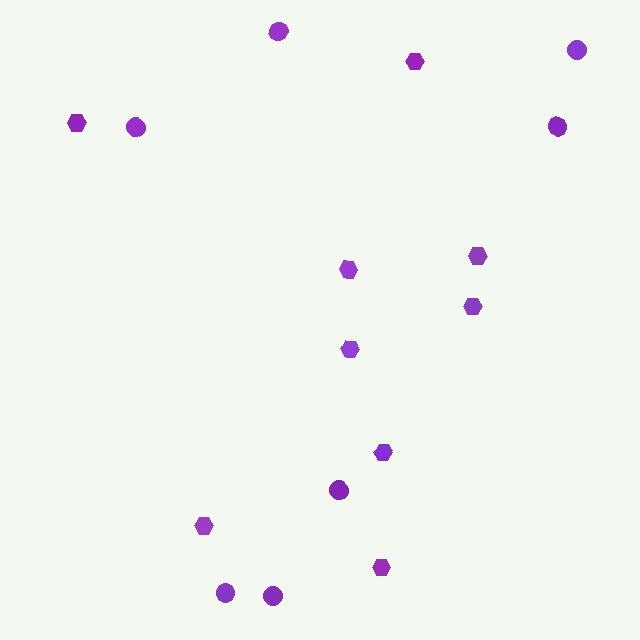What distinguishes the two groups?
There are 2 groups: one group of hexagons (9) and one group of circles (7).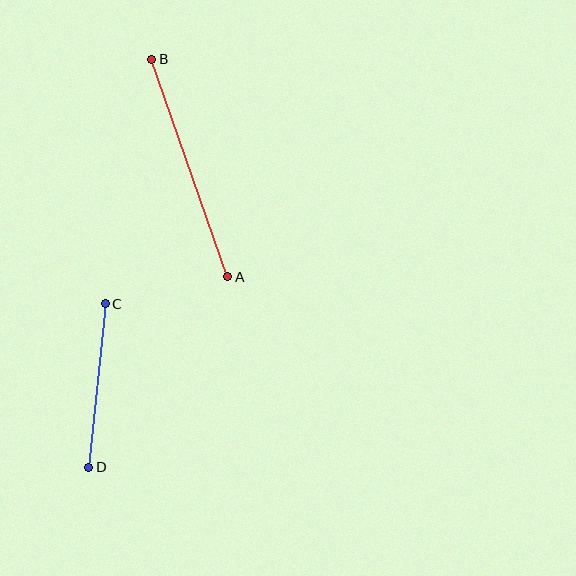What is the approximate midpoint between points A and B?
The midpoint is at approximately (190, 168) pixels.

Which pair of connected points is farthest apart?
Points A and B are farthest apart.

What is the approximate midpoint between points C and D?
The midpoint is at approximately (97, 386) pixels.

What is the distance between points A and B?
The distance is approximately 231 pixels.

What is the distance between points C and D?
The distance is approximately 165 pixels.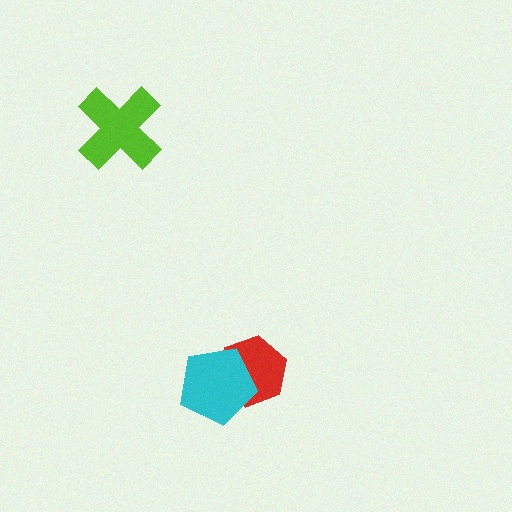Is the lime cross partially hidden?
No, no other shape covers it.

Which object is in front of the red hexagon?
The cyan pentagon is in front of the red hexagon.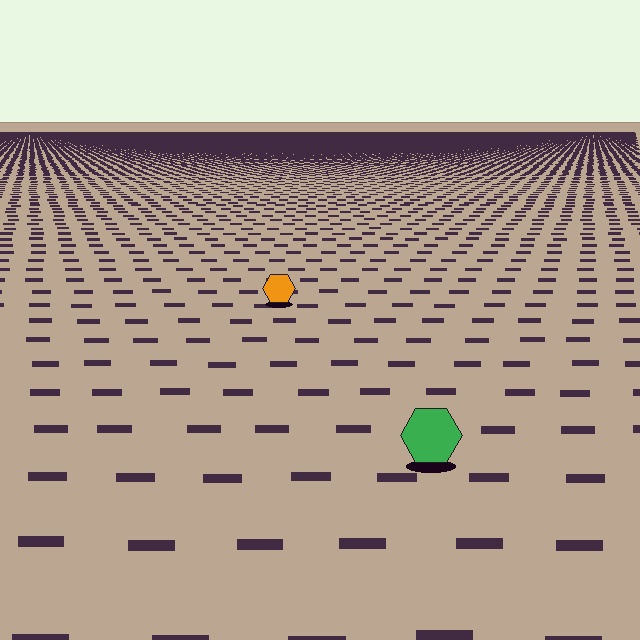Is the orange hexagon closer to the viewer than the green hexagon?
No. The green hexagon is closer — you can tell from the texture gradient: the ground texture is coarser near it.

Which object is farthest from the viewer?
The orange hexagon is farthest from the viewer. It appears smaller and the ground texture around it is denser.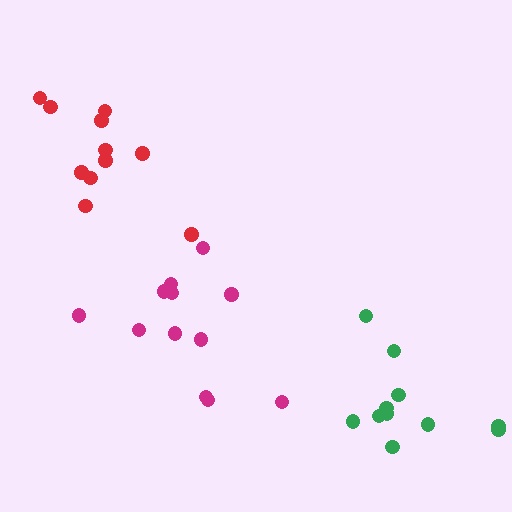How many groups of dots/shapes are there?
There are 3 groups.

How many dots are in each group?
Group 1: 12 dots, Group 2: 11 dots, Group 3: 11 dots (34 total).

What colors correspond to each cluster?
The clusters are colored: magenta, red, green.